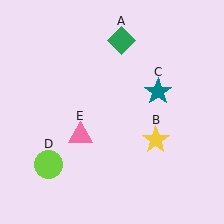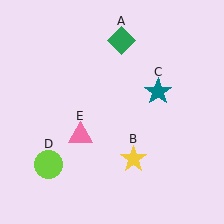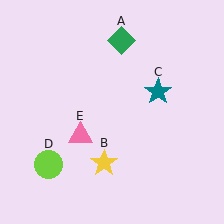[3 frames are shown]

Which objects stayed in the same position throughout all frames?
Green diamond (object A) and teal star (object C) and lime circle (object D) and pink triangle (object E) remained stationary.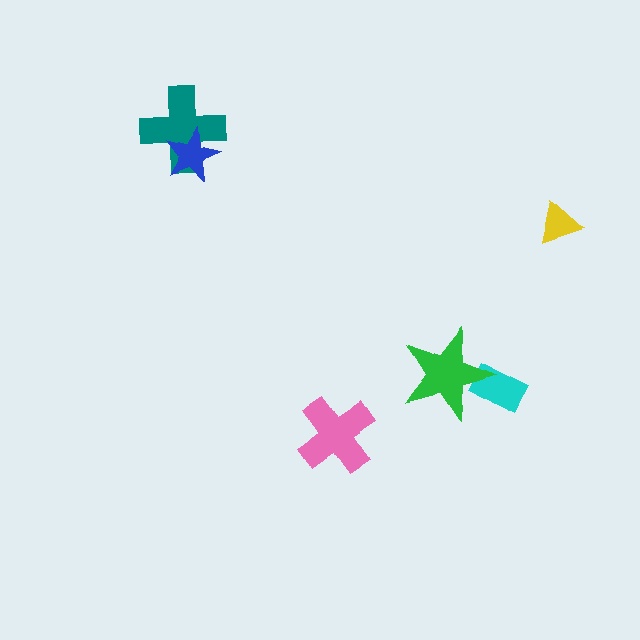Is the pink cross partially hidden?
No, no other shape covers it.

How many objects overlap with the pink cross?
0 objects overlap with the pink cross.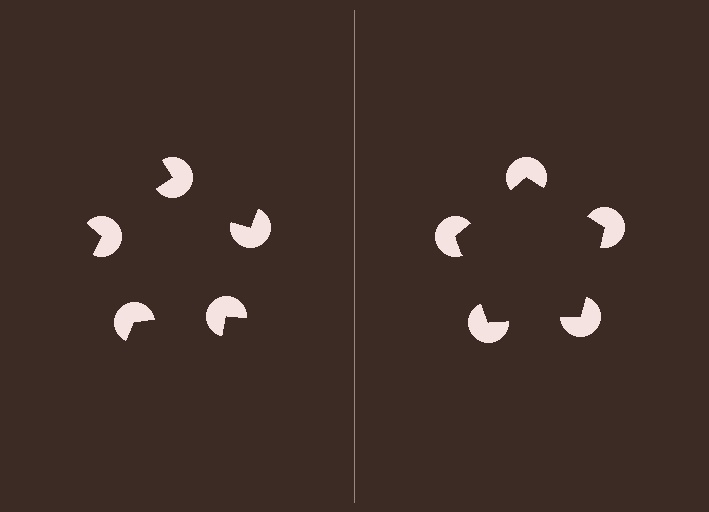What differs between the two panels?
The pac-man discs are positioned identically on both sides; only the wedge orientations differ. On the right they align to a pentagon; on the left they are misaligned.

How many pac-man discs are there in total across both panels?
10 — 5 on each side.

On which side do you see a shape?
An illusory pentagon appears on the right side. On the left side the wedge cuts are rotated, so no coherent shape forms.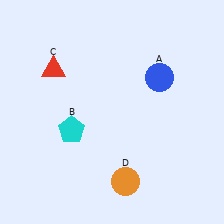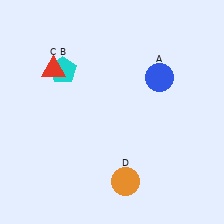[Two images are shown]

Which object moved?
The cyan pentagon (B) moved up.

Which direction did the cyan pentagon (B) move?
The cyan pentagon (B) moved up.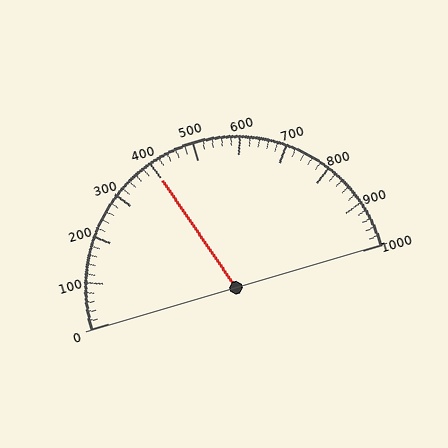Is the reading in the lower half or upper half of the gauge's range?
The reading is in the lower half of the range (0 to 1000).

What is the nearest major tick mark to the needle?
The nearest major tick mark is 400.